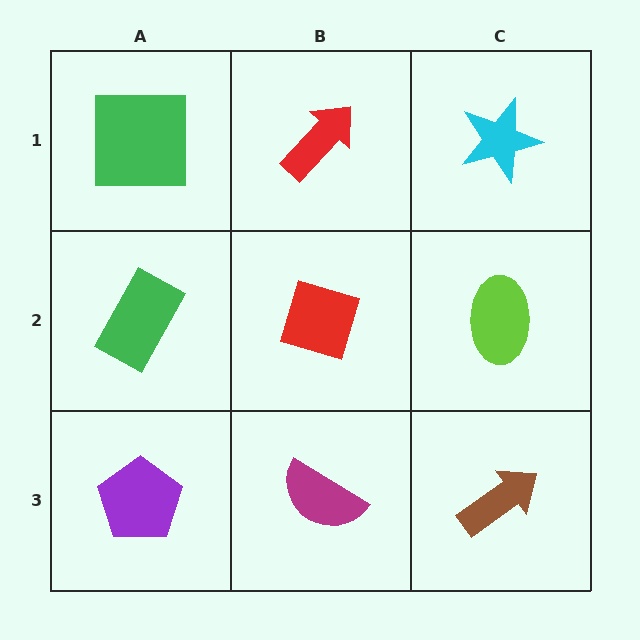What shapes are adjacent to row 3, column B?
A red diamond (row 2, column B), a purple pentagon (row 3, column A), a brown arrow (row 3, column C).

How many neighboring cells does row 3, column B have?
3.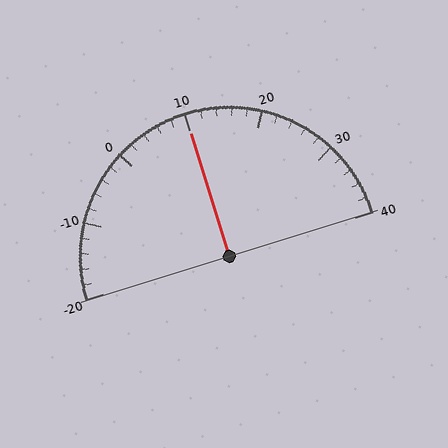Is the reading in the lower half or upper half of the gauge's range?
The reading is in the upper half of the range (-20 to 40).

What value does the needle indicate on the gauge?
The needle indicates approximately 10.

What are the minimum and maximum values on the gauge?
The gauge ranges from -20 to 40.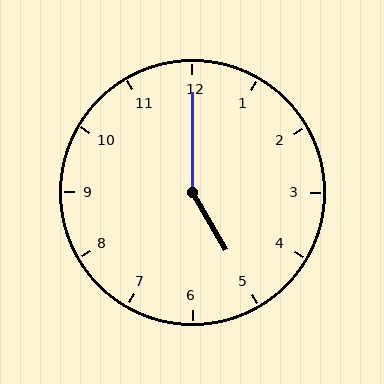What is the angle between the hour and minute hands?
Approximately 150 degrees.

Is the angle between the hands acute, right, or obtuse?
It is obtuse.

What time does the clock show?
5:00.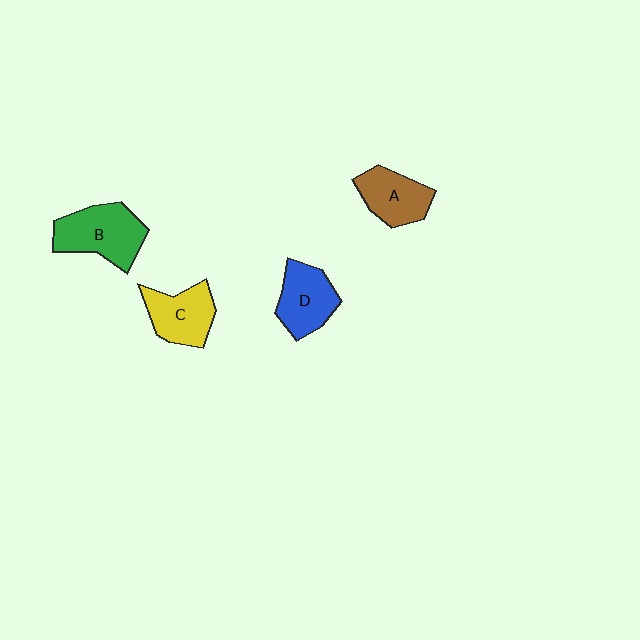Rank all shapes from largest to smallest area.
From largest to smallest: B (green), D (blue), C (yellow), A (brown).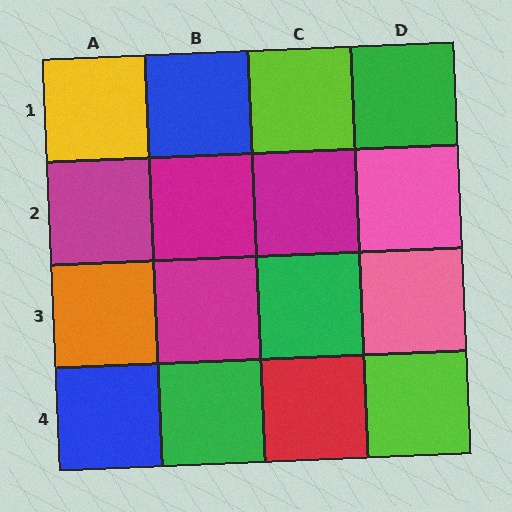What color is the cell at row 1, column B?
Blue.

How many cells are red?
1 cell is red.